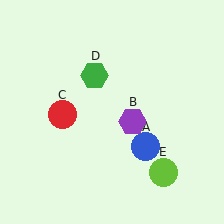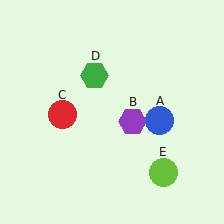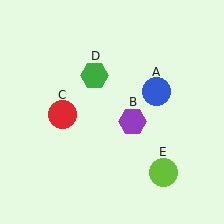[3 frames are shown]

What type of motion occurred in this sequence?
The blue circle (object A) rotated counterclockwise around the center of the scene.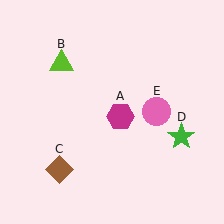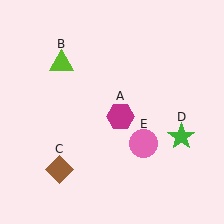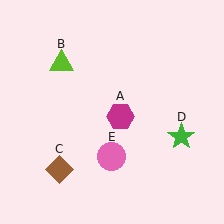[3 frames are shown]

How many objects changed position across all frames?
1 object changed position: pink circle (object E).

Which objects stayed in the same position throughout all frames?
Magenta hexagon (object A) and lime triangle (object B) and brown diamond (object C) and green star (object D) remained stationary.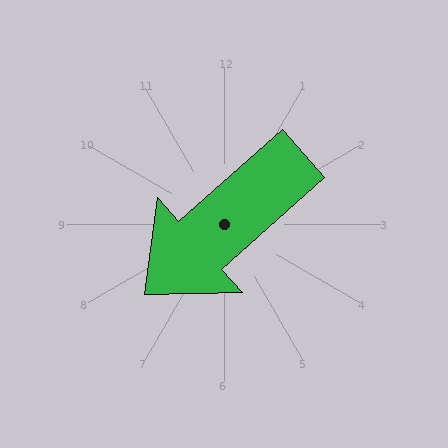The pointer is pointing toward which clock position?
Roughly 8 o'clock.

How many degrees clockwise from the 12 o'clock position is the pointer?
Approximately 229 degrees.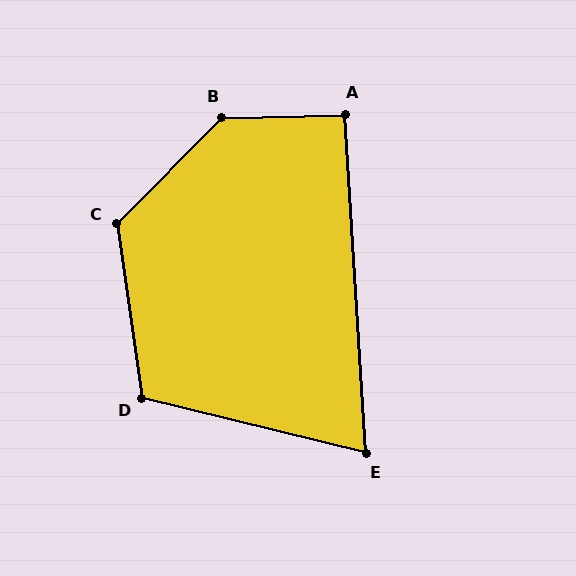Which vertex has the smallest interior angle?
E, at approximately 73 degrees.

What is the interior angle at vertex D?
Approximately 112 degrees (obtuse).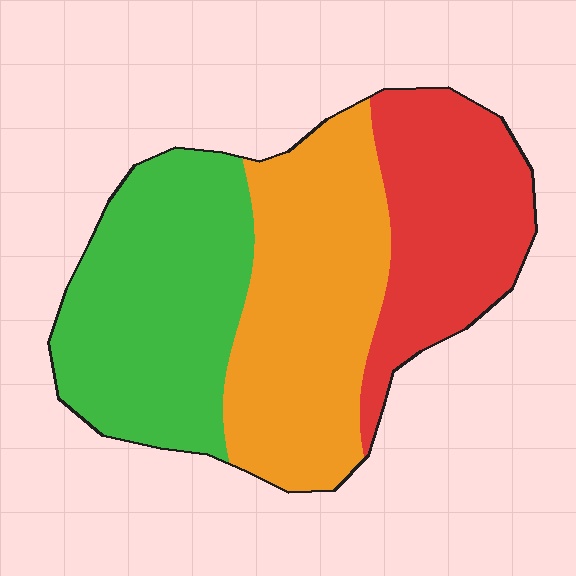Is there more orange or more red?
Orange.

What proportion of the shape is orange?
Orange takes up about three eighths (3/8) of the shape.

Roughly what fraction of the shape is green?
Green covers about 35% of the shape.